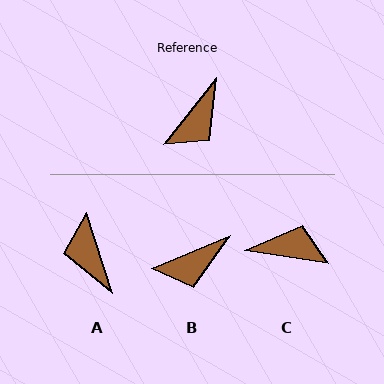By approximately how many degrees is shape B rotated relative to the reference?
Approximately 29 degrees clockwise.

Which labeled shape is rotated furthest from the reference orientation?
A, about 123 degrees away.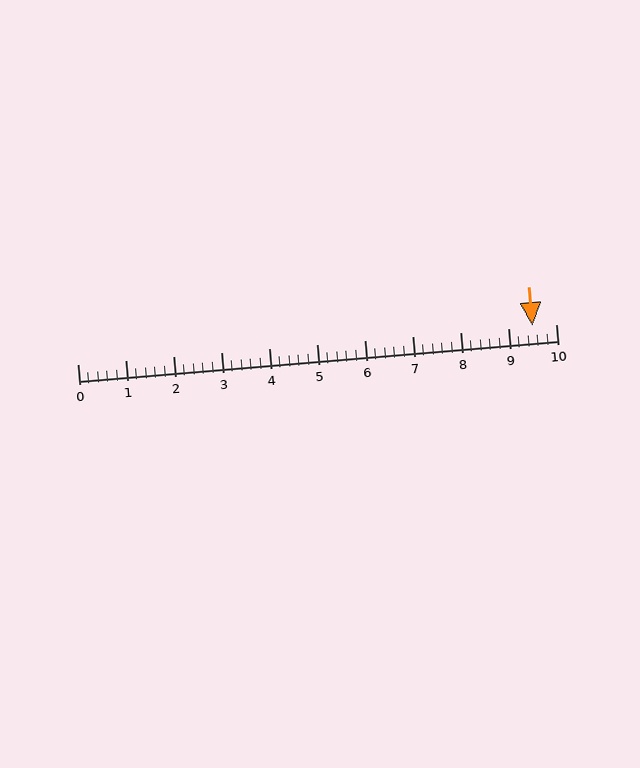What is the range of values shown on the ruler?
The ruler shows values from 0 to 10.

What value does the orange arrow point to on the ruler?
The orange arrow points to approximately 9.5.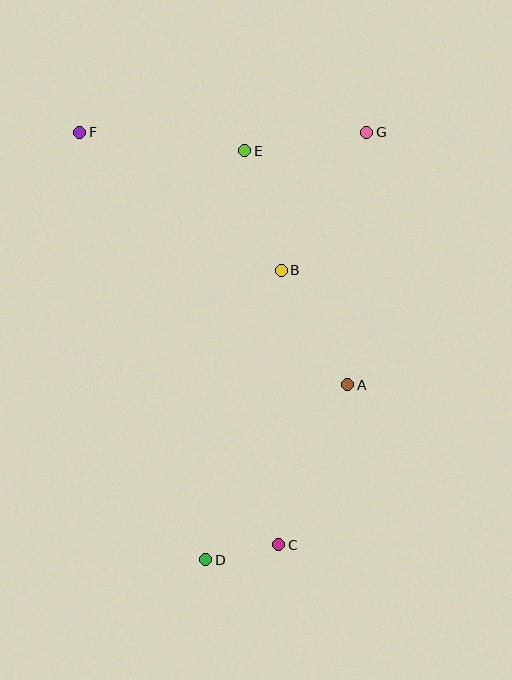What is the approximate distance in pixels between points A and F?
The distance between A and F is approximately 368 pixels.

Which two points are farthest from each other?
Points C and F are farthest from each other.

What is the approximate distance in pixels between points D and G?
The distance between D and G is approximately 457 pixels.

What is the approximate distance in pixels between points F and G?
The distance between F and G is approximately 287 pixels.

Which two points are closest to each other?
Points C and D are closest to each other.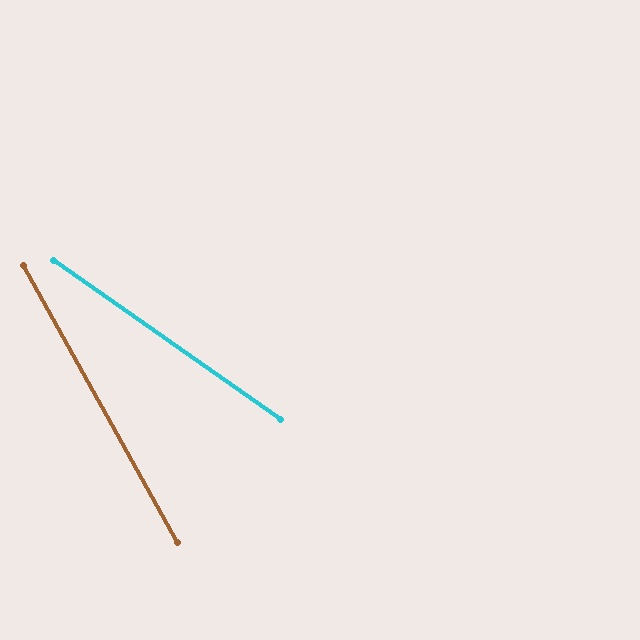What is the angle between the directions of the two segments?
Approximately 26 degrees.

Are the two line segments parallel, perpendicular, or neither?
Neither parallel nor perpendicular — they differ by about 26°.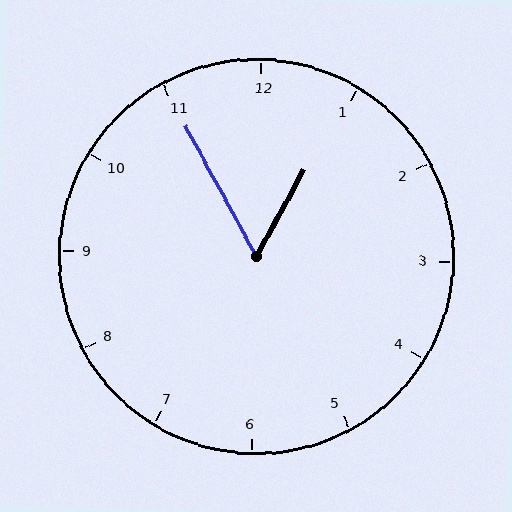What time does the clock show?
12:55.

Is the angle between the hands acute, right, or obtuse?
It is acute.